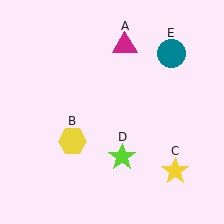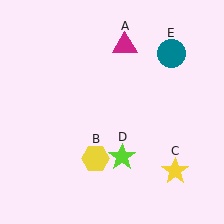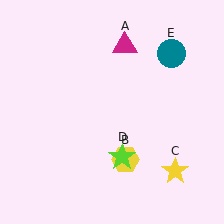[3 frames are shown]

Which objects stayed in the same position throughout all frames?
Magenta triangle (object A) and yellow star (object C) and lime star (object D) and teal circle (object E) remained stationary.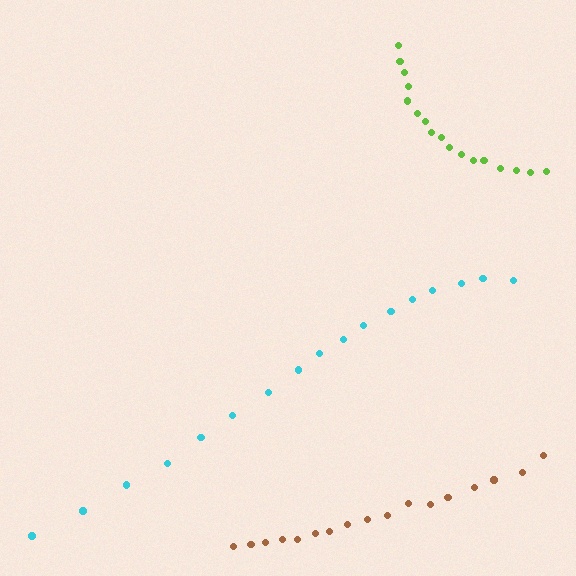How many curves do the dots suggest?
There are 3 distinct paths.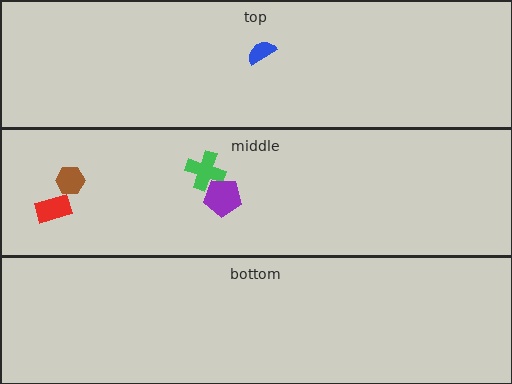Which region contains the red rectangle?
The middle region.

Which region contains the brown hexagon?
The middle region.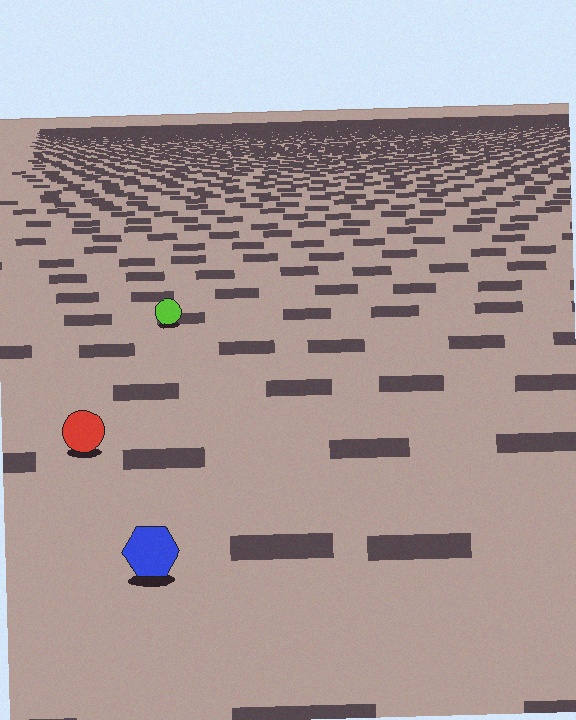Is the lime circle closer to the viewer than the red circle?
No. The red circle is closer — you can tell from the texture gradient: the ground texture is coarser near it.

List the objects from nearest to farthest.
From nearest to farthest: the blue hexagon, the red circle, the lime circle.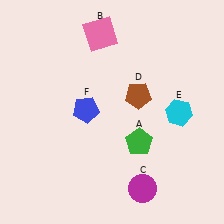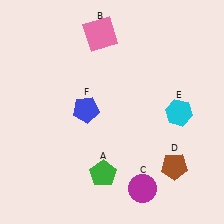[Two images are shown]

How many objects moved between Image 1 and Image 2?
2 objects moved between the two images.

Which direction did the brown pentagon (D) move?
The brown pentagon (D) moved down.